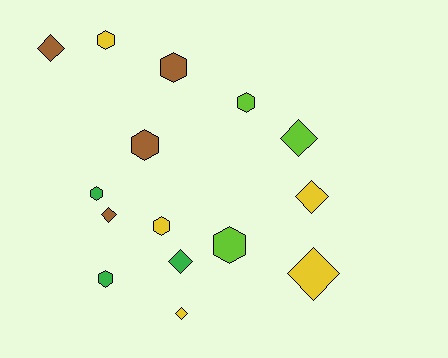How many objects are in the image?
There are 15 objects.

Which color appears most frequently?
Yellow, with 5 objects.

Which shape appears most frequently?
Hexagon, with 8 objects.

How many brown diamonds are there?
There are 2 brown diamonds.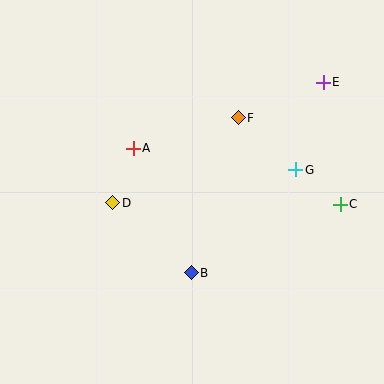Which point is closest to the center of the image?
Point A at (133, 148) is closest to the center.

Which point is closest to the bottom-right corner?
Point C is closest to the bottom-right corner.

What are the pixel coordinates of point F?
Point F is at (238, 118).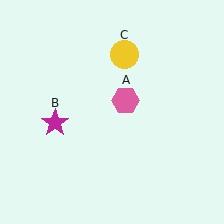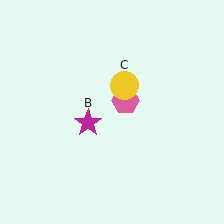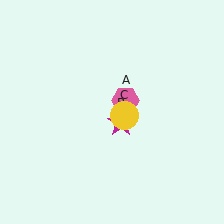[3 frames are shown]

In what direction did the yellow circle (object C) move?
The yellow circle (object C) moved down.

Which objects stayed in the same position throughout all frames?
Pink hexagon (object A) remained stationary.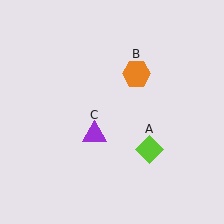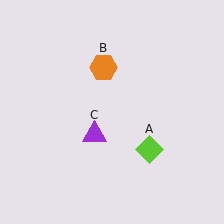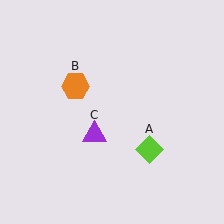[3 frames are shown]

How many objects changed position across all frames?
1 object changed position: orange hexagon (object B).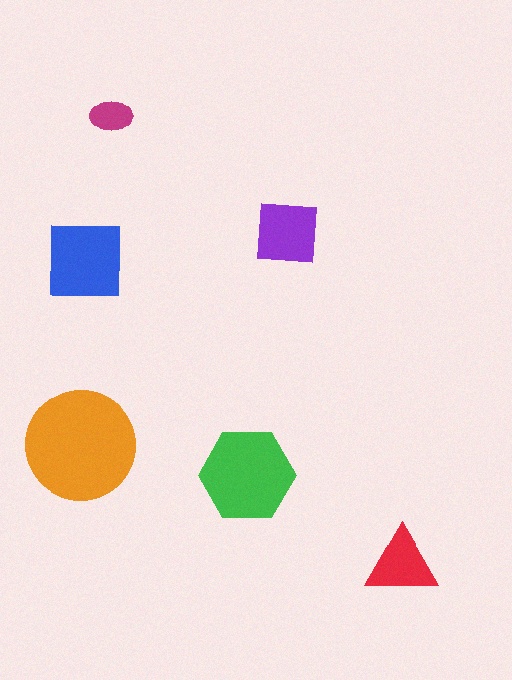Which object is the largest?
The orange circle.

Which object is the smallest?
The magenta ellipse.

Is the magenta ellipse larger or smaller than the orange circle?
Smaller.